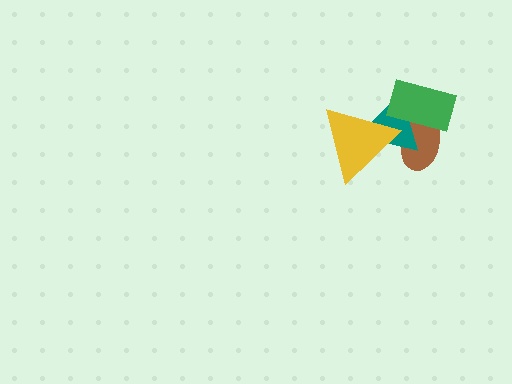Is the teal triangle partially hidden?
Yes, it is partially covered by another shape.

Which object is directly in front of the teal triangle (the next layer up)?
The green rectangle is directly in front of the teal triangle.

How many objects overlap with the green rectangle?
2 objects overlap with the green rectangle.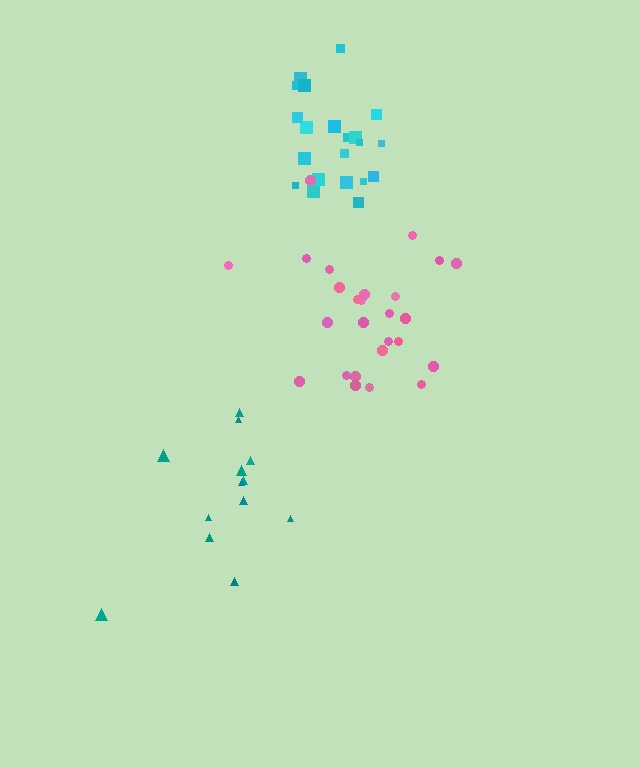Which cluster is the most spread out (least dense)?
Teal.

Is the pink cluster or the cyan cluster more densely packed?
Cyan.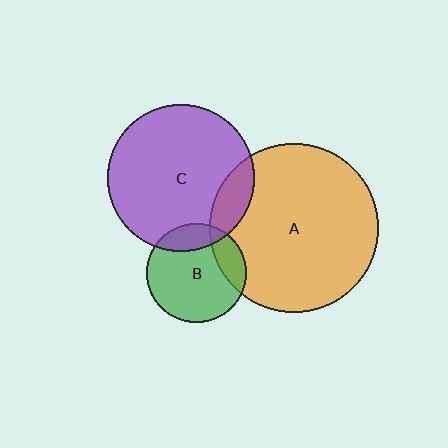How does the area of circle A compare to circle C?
Approximately 1.3 times.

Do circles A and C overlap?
Yes.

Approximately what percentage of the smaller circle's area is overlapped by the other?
Approximately 15%.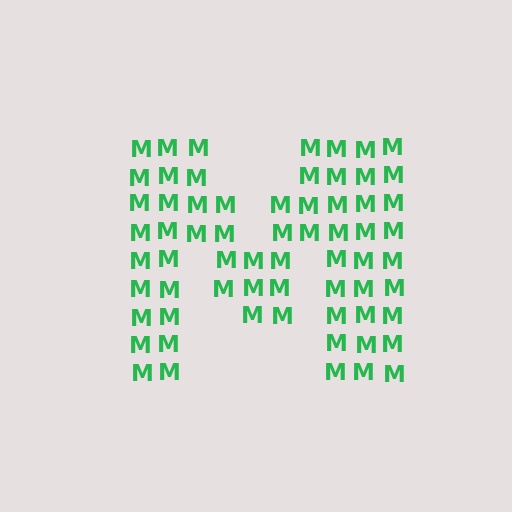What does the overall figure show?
The overall figure shows the letter M.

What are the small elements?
The small elements are letter M's.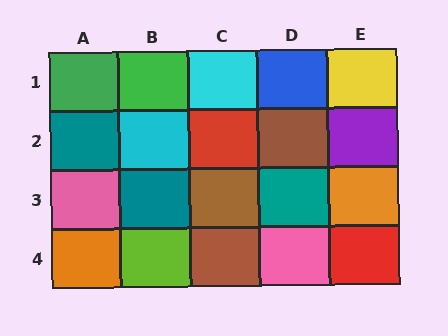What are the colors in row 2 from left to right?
Teal, cyan, red, brown, purple.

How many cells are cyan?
2 cells are cyan.